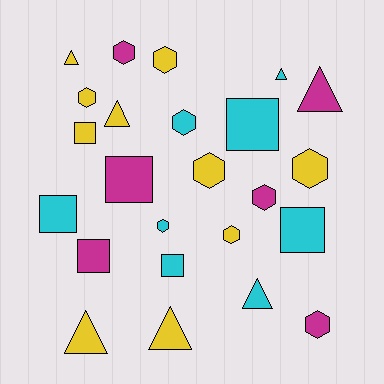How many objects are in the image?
There are 24 objects.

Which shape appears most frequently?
Hexagon, with 10 objects.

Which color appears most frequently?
Yellow, with 10 objects.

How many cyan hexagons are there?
There are 2 cyan hexagons.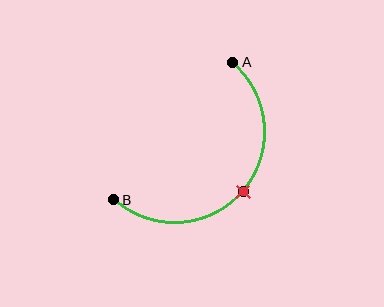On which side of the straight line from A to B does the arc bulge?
The arc bulges below and to the right of the straight line connecting A and B.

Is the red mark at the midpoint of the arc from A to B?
Yes. The red mark lies on the arc at equal arc-length from both A and B — it is the arc midpoint.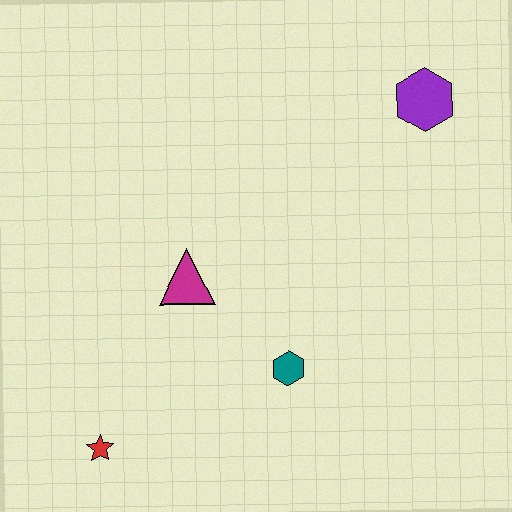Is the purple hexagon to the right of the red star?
Yes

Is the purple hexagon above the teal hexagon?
Yes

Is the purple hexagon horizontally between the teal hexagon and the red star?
No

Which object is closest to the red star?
The magenta triangle is closest to the red star.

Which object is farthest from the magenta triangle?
The purple hexagon is farthest from the magenta triangle.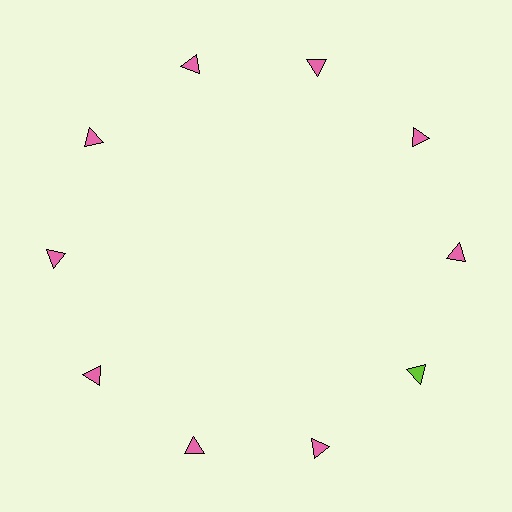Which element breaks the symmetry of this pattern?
The lime triangle at roughly the 4 o'clock position breaks the symmetry. All other shapes are pink triangles.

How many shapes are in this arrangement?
There are 10 shapes arranged in a ring pattern.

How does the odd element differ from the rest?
It has a different color: lime instead of pink.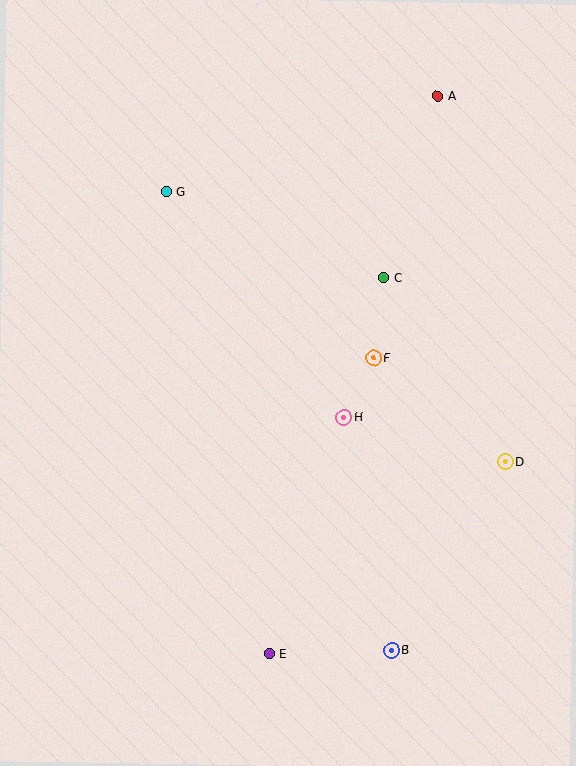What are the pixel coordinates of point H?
Point H is at (344, 417).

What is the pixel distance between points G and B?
The distance between G and B is 511 pixels.